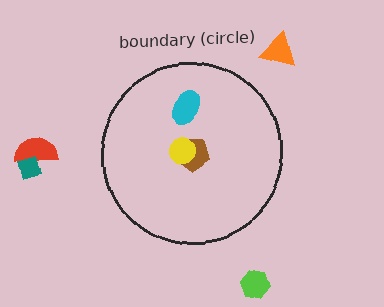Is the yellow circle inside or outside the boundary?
Inside.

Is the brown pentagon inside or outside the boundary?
Inside.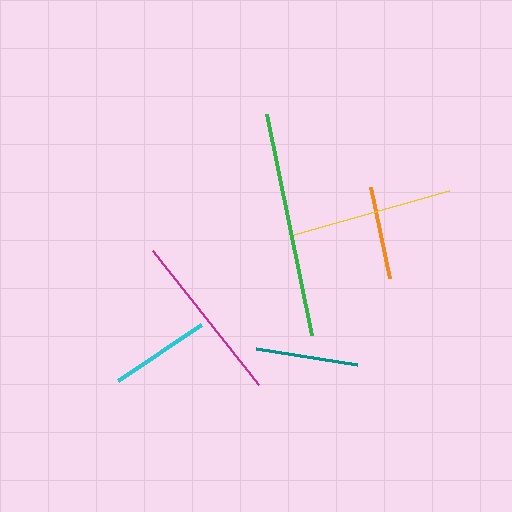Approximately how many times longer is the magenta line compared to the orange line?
The magenta line is approximately 1.8 times the length of the orange line.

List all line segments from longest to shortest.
From longest to shortest: green, magenta, yellow, teal, cyan, orange.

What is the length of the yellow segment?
The yellow segment is approximately 166 pixels long.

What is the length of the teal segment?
The teal segment is approximately 102 pixels long.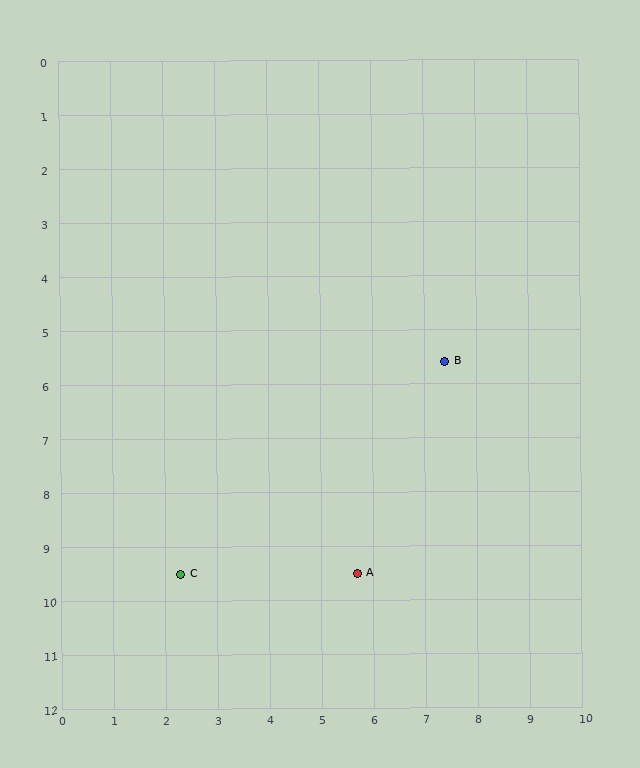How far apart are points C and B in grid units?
Points C and B are about 6.4 grid units apart.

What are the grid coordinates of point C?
Point C is at approximately (2.3, 9.5).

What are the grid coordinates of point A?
Point A is at approximately (5.7, 9.5).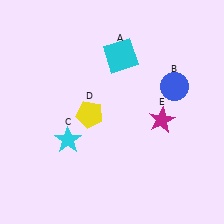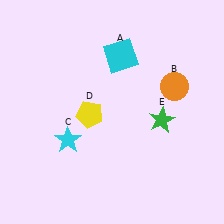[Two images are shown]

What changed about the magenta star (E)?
In Image 1, E is magenta. In Image 2, it changed to green.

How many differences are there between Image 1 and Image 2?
There are 2 differences between the two images.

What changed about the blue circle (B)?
In Image 1, B is blue. In Image 2, it changed to orange.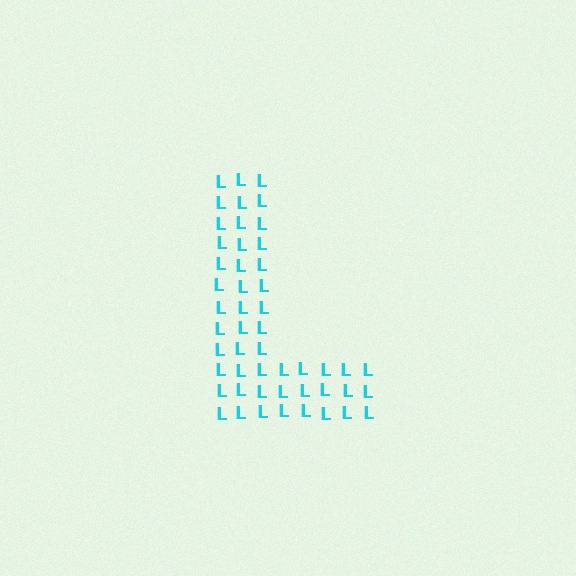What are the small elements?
The small elements are letter L's.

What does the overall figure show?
The overall figure shows the letter L.